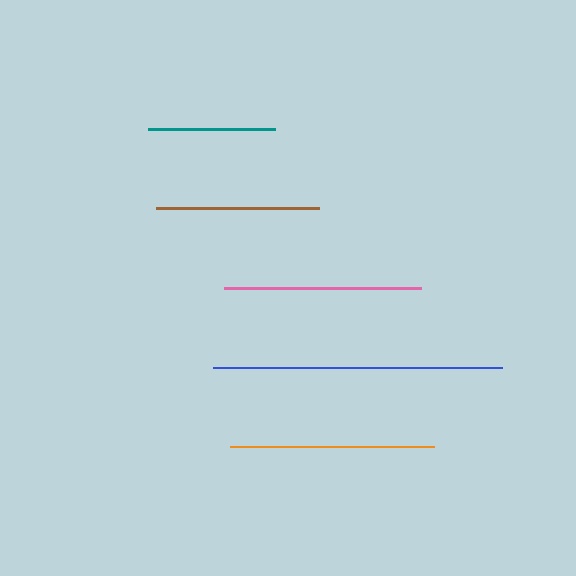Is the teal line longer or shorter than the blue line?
The blue line is longer than the teal line.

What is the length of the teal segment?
The teal segment is approximately 126 pixels long.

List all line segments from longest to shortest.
From longest to shortest: blue, orange, pink, brown, teal.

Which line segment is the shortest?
The teal line is the shortest at approximately 126 pixels.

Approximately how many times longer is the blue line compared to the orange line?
The blue line is approximately 1.4 times the length of the orange line.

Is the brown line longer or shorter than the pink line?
The pink line is longer than the brown line.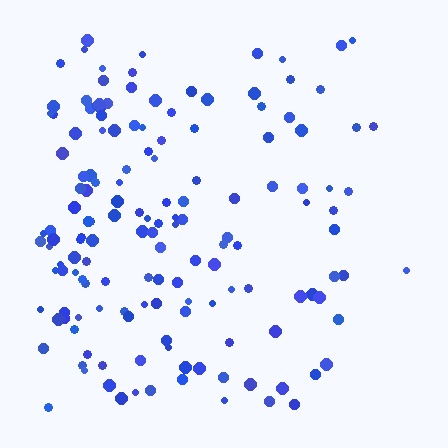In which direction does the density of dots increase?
From right to left, with the left side densest.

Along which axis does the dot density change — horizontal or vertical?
Horizontal.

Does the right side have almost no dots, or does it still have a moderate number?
Still a moderate number, just noticeably fewer than the left.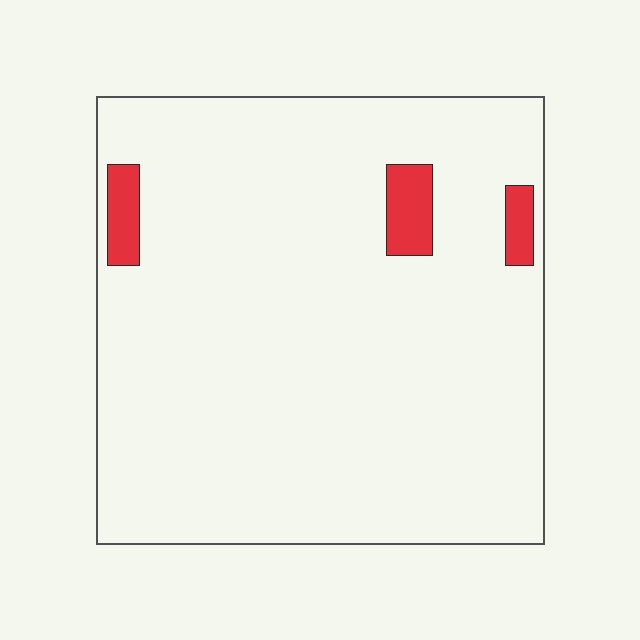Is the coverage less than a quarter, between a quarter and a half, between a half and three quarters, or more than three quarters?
Less than a quarter.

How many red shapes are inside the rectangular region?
3.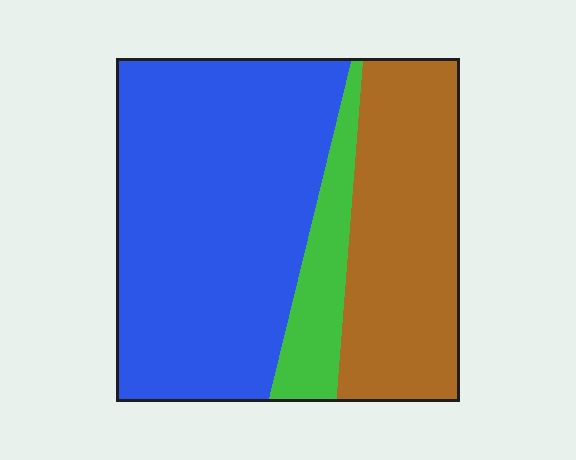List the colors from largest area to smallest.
From largest to smallest: blue, brown, green.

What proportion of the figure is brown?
Brown takes up about one third (1/3) of the figure.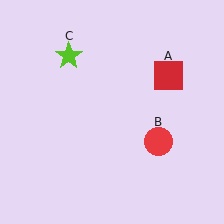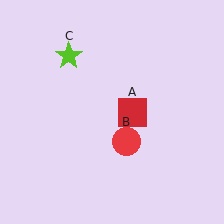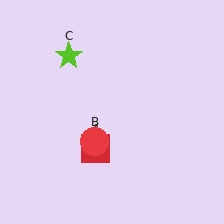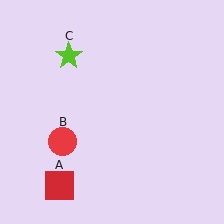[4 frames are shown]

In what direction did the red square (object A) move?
The red square (object A) moved down and to the left.